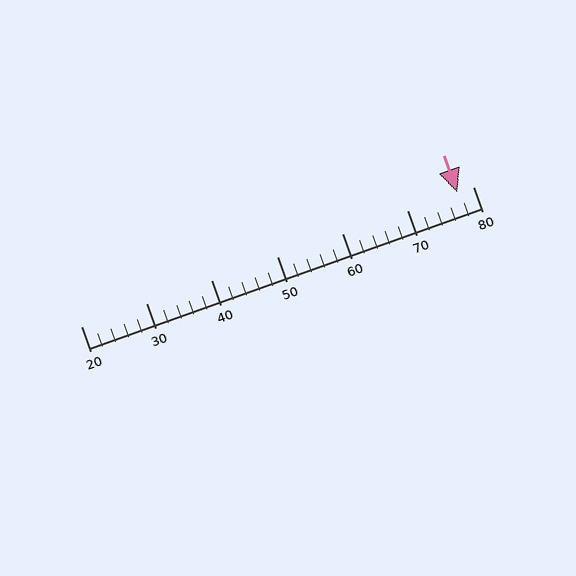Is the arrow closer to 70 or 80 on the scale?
The arrow is closer to 80.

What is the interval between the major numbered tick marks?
The major tick marks are spaced 10 units apart.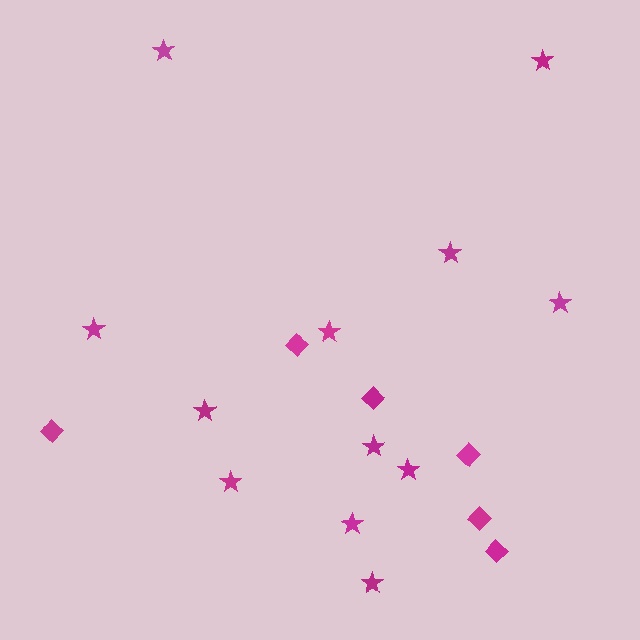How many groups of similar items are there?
There are 2 groups: one group of diamonds (6) and one group of stars (12).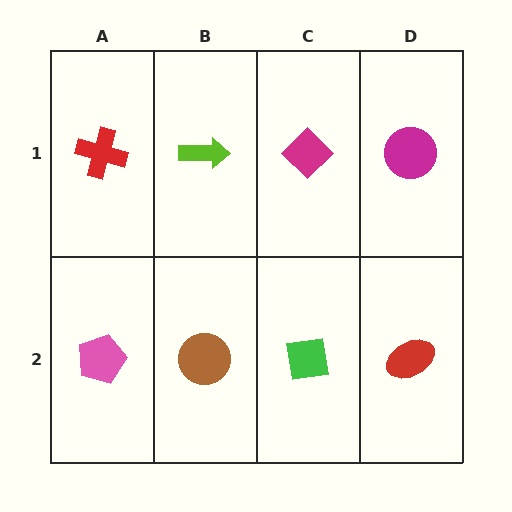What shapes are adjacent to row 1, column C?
A green square (row 2, column C), a lime arrow (row 1, column B), a magenta circle (row 1, column D).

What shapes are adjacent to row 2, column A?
A red cross (row 1, column A), a brown circle (row 2, column B).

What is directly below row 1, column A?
A pink pentagon.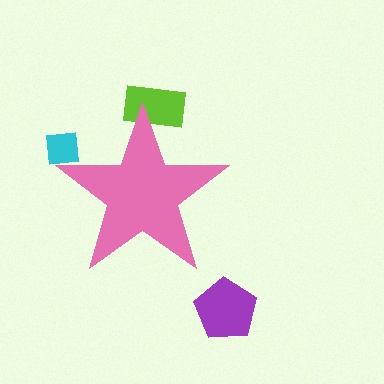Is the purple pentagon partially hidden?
No, the purple pentagon is fully visible.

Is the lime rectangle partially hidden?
Yes, the lime rectangle is partially hidden behind the pink star.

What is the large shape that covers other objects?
A pink star.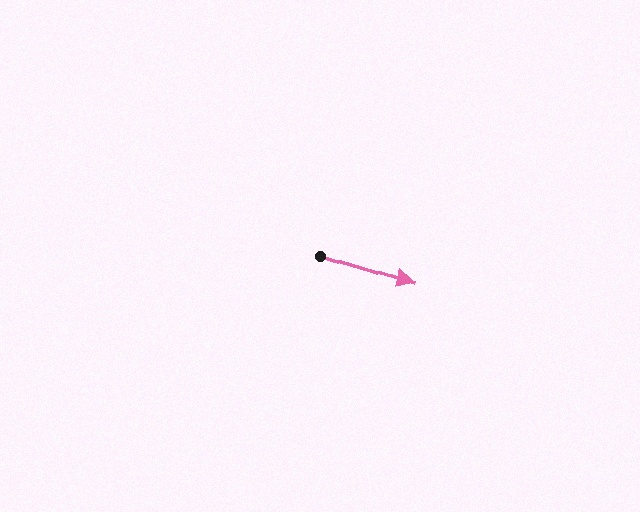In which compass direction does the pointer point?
East.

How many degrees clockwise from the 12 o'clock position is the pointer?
Approximately 107 degrees.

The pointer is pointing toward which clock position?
Roughly 4 o'clock.